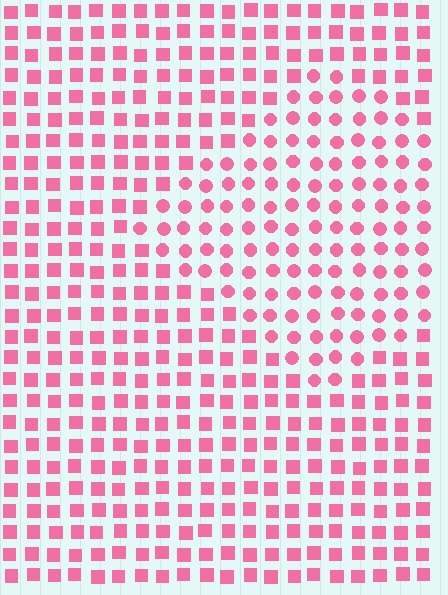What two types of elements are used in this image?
The image uses circles inside the diamond region and squares outside it.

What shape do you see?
I see a diamond.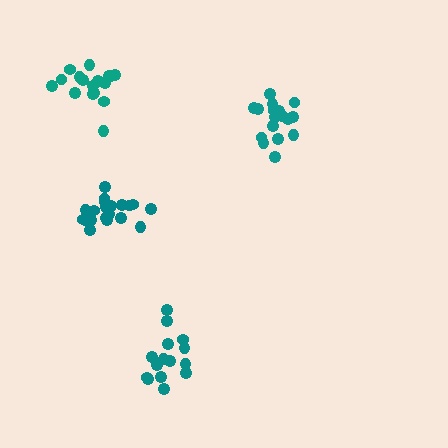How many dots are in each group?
Group 1: 15 dots, Group 2: 17 dots, Group 3: 20 dots, Group 4: 17 dots (69 total).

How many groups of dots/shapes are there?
There are 4 groups.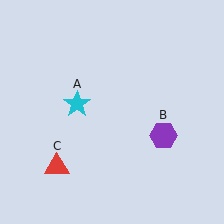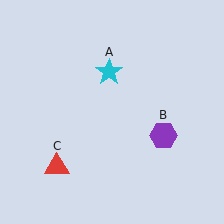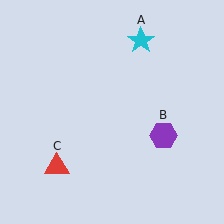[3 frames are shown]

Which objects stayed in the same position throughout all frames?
Purple hexagon (object B) and red triangle (object C) remained stationary.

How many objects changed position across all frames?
1 object changed position: cyan star (object A).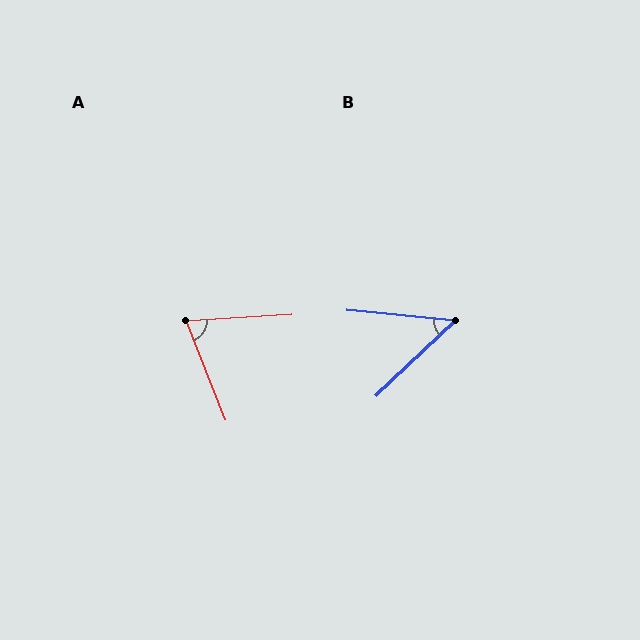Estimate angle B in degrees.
Approximately 49 degrees.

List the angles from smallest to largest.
B (49°), A (72°).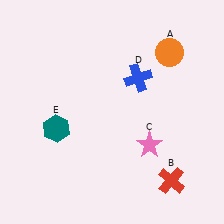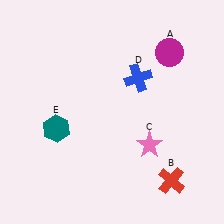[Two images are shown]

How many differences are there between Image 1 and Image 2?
There is 1 difference between the two images.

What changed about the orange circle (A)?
In Image 1, A is orange. In Image 2, it changed to magenta.